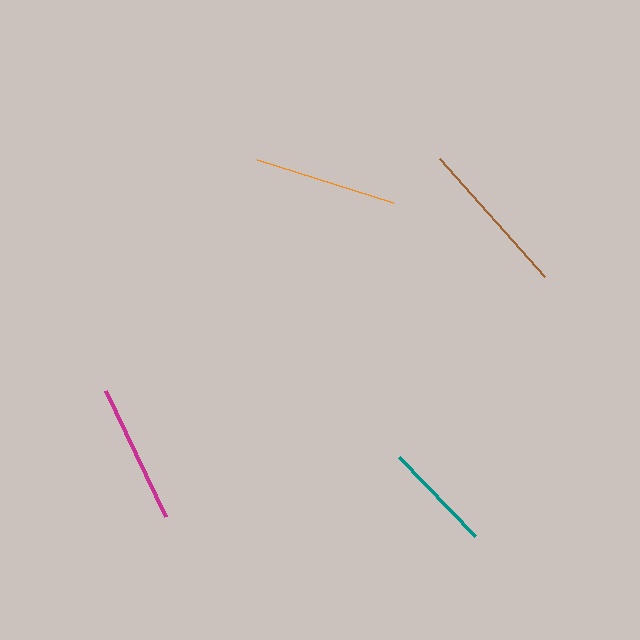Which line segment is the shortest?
The teal line is the shortest at approximately 110 pixels.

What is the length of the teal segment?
The teal segment is approximately 110 pixels long.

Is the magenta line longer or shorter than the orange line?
The orange line is longer than the magenta line.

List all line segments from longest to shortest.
From longest to shortest: brown, orange, magenta, teal.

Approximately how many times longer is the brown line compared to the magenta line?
The brown line is approximately 1.1 times the length of the magenta line.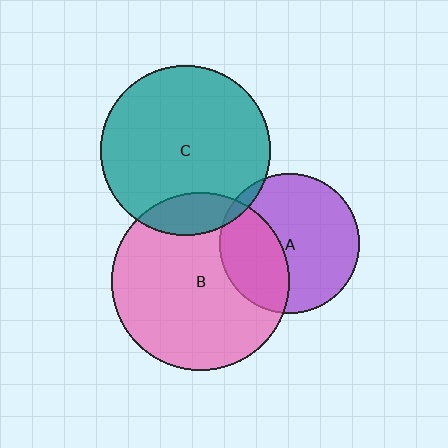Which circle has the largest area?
Circle B (pink).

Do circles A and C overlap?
Yes.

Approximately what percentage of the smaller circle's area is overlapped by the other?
Approximately 5%.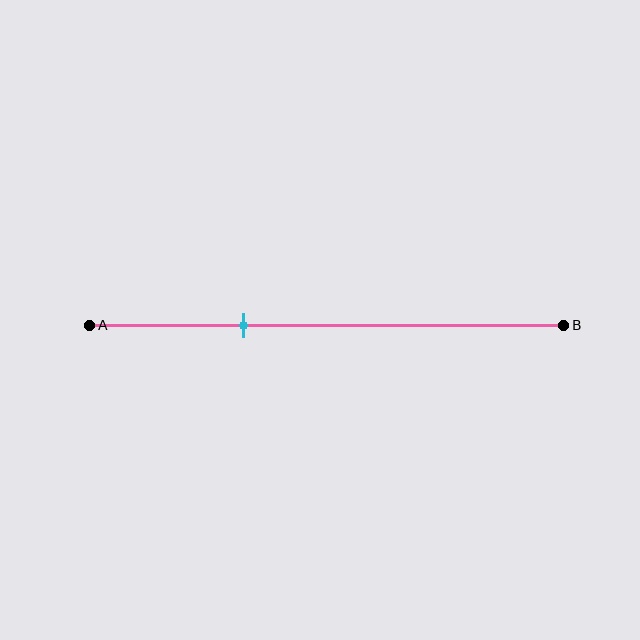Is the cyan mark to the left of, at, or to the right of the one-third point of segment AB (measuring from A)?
The cyan mark is approximately at the one-third point of segment AB.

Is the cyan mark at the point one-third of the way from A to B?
Yes, the mark is approximately at the one-third point.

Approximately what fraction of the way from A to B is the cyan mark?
The cyan mark is approximately 35% of the way from A to B.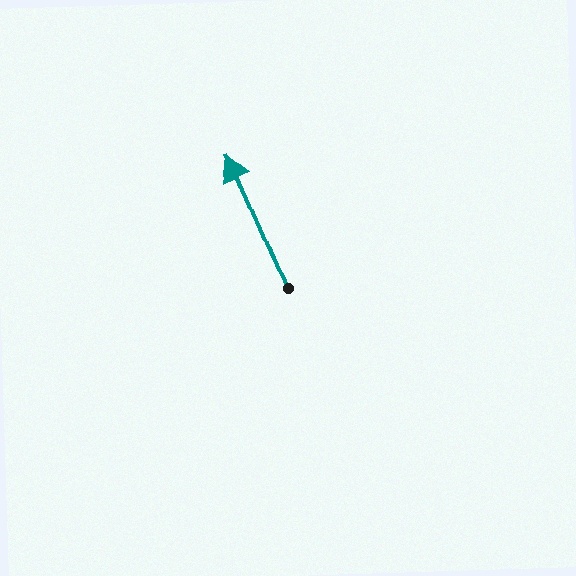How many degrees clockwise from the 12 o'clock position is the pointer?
Approximately 337 degrees.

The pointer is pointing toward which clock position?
Roughly 11 o'clock.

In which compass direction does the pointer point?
Northwest.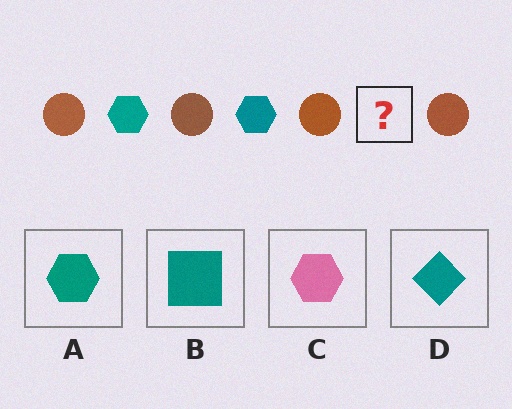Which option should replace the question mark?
Option A.